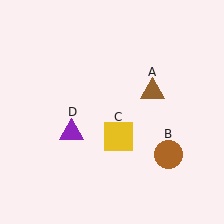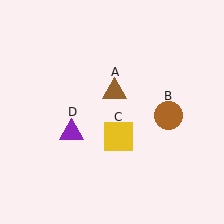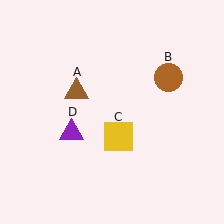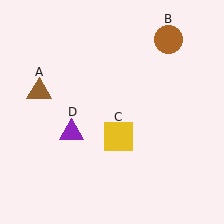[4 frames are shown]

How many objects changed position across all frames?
2 objects changed position: brown triangle (object A), brown circle (object B).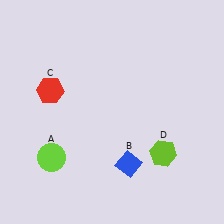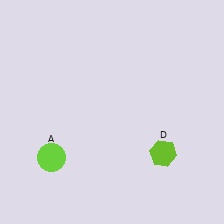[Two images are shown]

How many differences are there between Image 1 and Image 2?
There are 2 differences between the two images.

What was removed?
The red hexagon (C), the blue diamond (B) were removed in Image 2.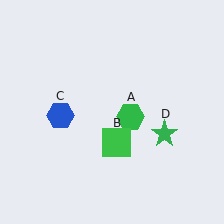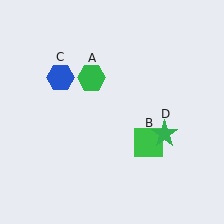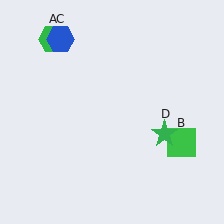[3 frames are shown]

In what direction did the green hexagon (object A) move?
The green hexagon (object A) moved up and to the left.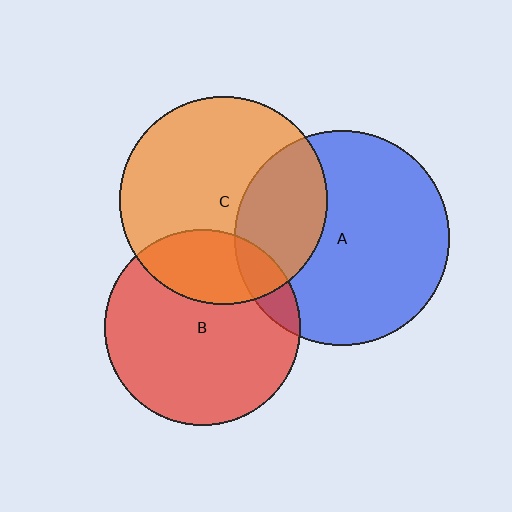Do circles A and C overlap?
Yes.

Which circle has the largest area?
Circle A (blue).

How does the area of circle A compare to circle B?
Approximately 1.2 times.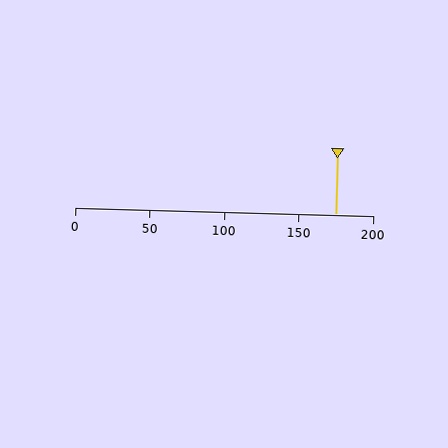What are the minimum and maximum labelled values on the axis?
The axis runs from 0 to 200.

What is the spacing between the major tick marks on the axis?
The major ticks are spaced 50 apart.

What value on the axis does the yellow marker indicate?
The marker indicates approximately 175.